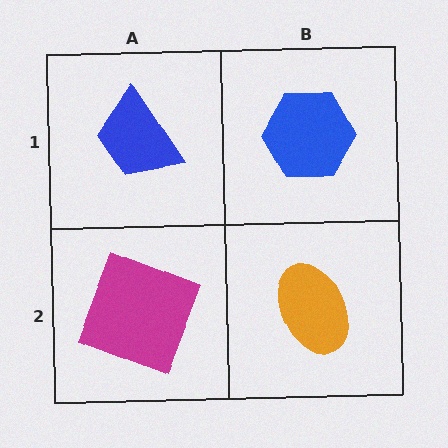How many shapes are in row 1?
2 shapes.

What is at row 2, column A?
A magenta square.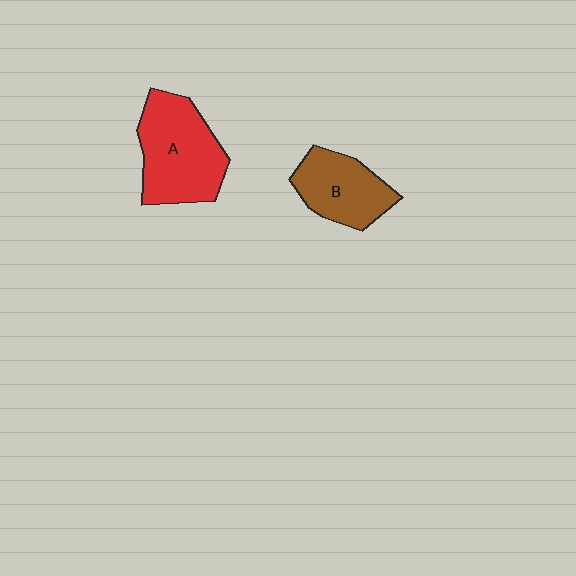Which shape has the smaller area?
Shape B (brown).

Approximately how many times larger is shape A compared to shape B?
Approximately 1.4 times.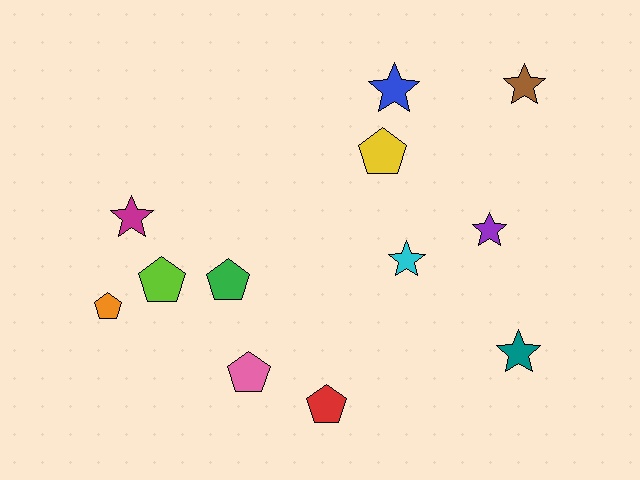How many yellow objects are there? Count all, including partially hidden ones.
There is 1 yellow object.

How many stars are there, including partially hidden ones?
There are 6 stars.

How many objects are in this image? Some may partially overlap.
There are 12 objects.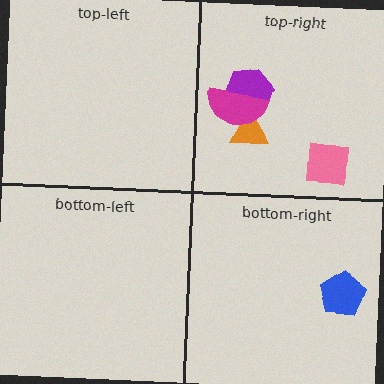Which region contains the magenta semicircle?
The top-right region.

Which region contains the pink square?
The top-right region.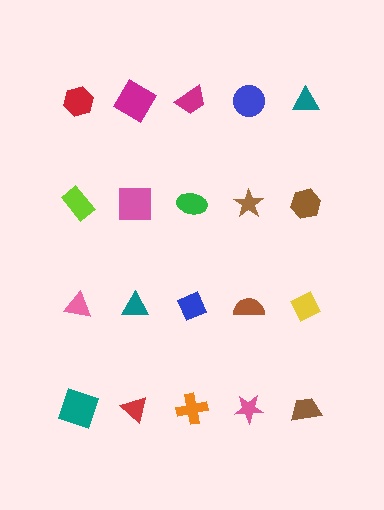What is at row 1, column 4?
A blue circle.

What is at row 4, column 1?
A teal square.